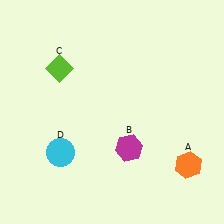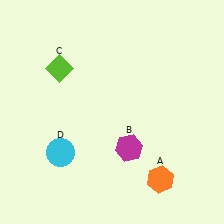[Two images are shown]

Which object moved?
The orange hexagon (A) moved left.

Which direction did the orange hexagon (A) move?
The orange hexagon (A) moved left.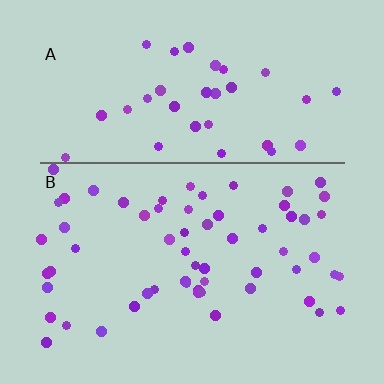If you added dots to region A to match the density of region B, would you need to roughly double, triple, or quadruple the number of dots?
Approximately double.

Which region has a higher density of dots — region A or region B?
B (the bottom).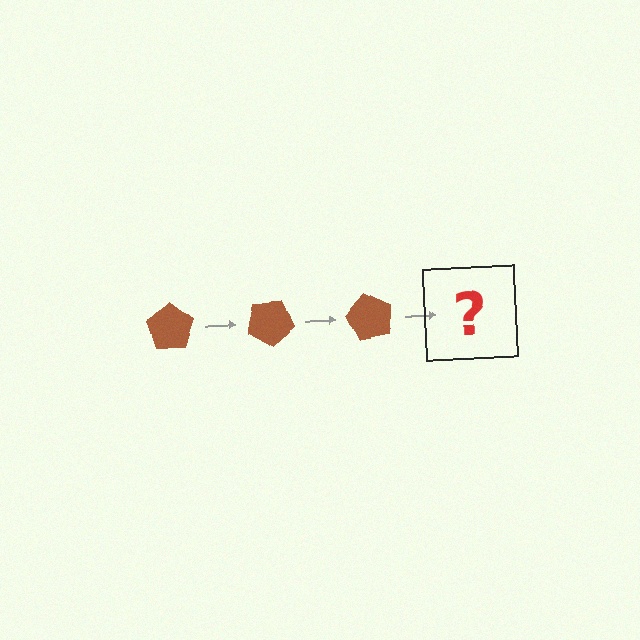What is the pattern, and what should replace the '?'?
The pattern is that the pentagon rotates 30 degrees each step. The '?' should be a brown pentagon rotated 90 degrees.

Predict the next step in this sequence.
The next step is a brown pentagon rotated 90 degrees.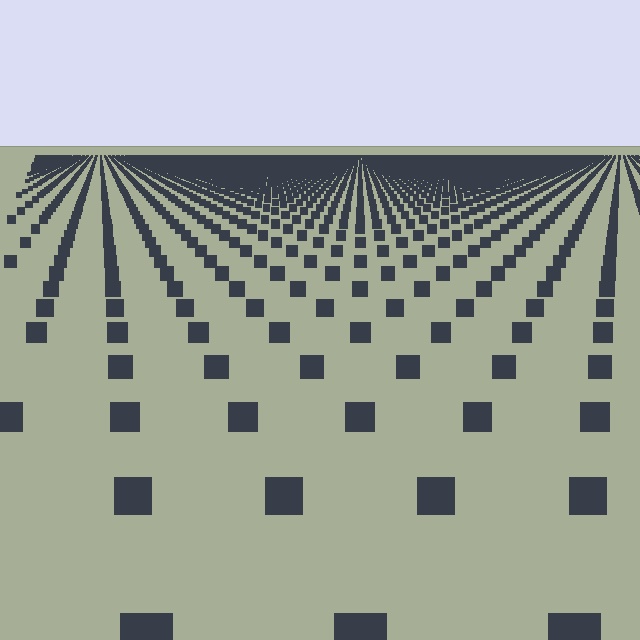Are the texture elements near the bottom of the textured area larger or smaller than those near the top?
Larger. Near the bottom, elements are closer to the viewer and appear at a bigger on-screen size.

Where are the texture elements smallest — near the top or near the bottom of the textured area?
Near the top.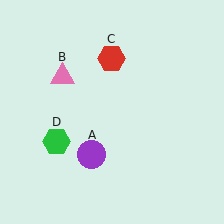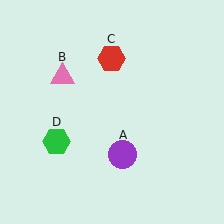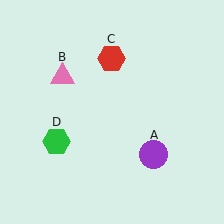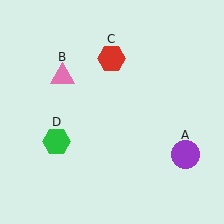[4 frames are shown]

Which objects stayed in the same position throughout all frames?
Pink triangle (object B) and red hexagon (object C) and green hexagon (object D) remained stationary.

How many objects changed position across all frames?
1 object changed position: purple circle (object A).